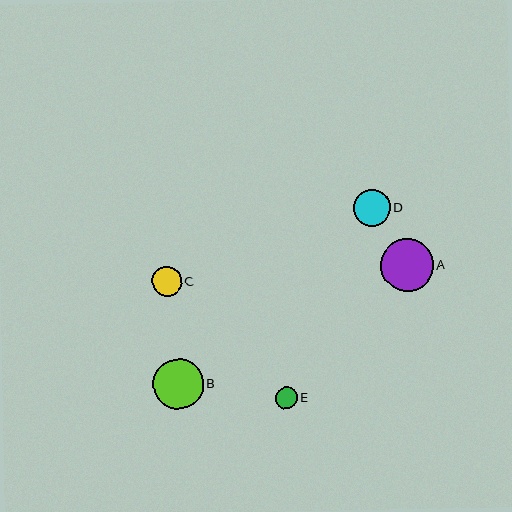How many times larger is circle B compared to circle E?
Circle B is approximately 2.3 times the size of circle E.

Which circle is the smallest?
Circle E is the smallest with a size of approximately 22 pixels.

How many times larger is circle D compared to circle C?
Circle D is approximately 1.2 times the size of circle C.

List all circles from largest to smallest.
From largest to smallest: A, B, D, C, E.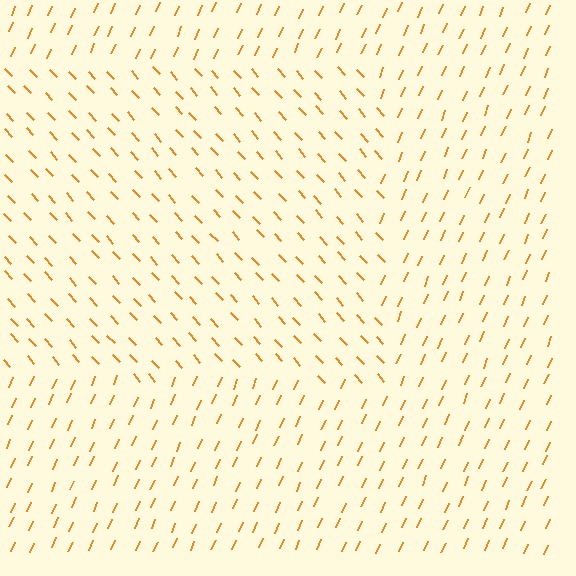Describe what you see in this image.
The image is filled with small orange line segments. A rectangle region in the image has lines oriented differently from the surrounding lines, creating a visible texture boundary.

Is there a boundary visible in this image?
Yes, there is a texture boundary formed by a change in line orientation.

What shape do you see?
I see a rectangle.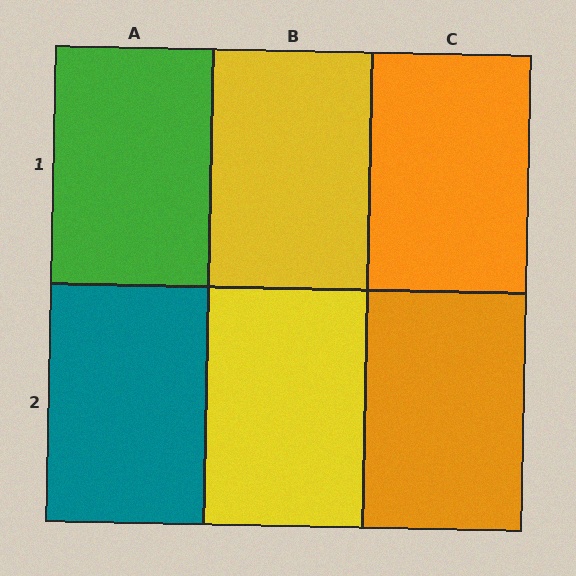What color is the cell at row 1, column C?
Orange.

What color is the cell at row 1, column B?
Yellow.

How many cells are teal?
1 cell is teal.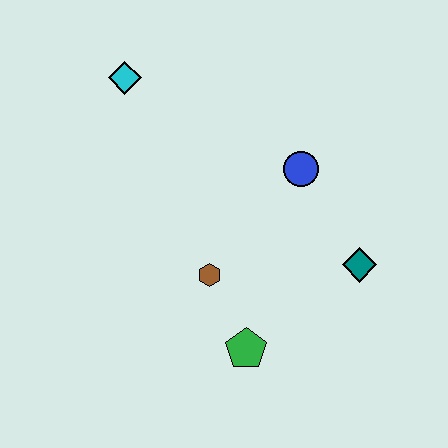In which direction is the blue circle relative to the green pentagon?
The blue circle is above the green pentagon.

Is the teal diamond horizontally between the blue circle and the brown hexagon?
No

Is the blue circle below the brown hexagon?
No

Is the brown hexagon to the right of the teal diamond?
No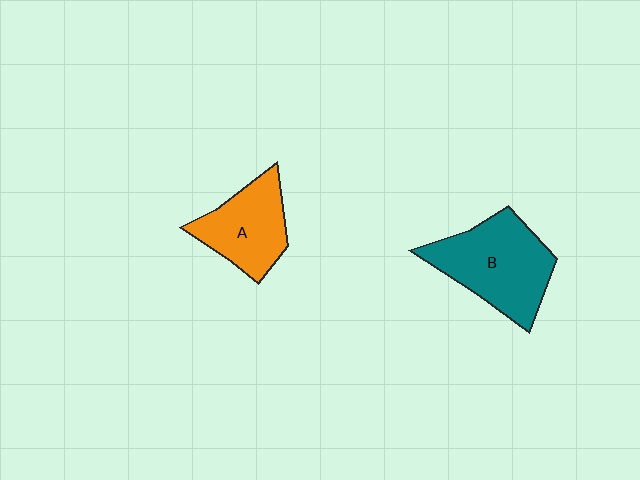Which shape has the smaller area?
Shape A (orange).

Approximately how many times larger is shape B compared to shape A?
Approximately 1.4 times.